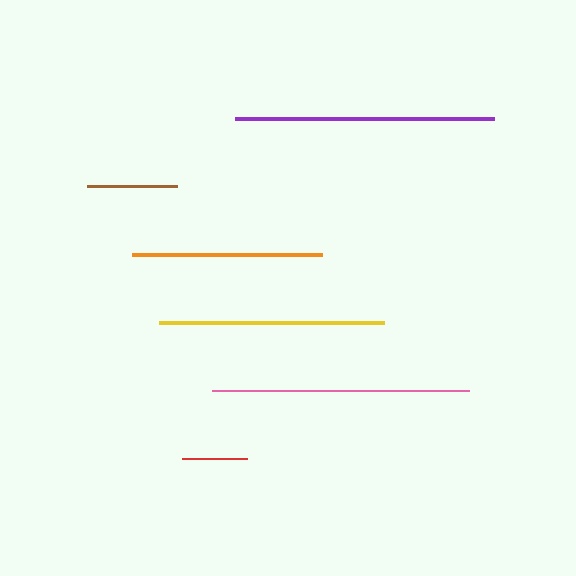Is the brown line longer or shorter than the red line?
The brown line is longer than the red line.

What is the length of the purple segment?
The purple segment is approximately 259 pixels long.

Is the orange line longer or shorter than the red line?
The orange line is longer than the red line.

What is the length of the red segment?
The red segment is approximately 65 pixels long.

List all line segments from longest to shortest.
From longest to shortest: purple, pink, yellow, orange, brown, red.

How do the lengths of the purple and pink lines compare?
The purple and pink lines are approximately the same length.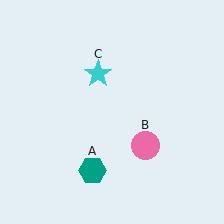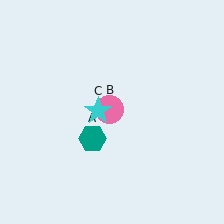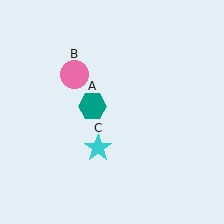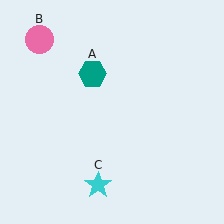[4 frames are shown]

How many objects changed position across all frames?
3 objects changed position: teal hexagon (object A), pink circle (object B), cyan star (object C).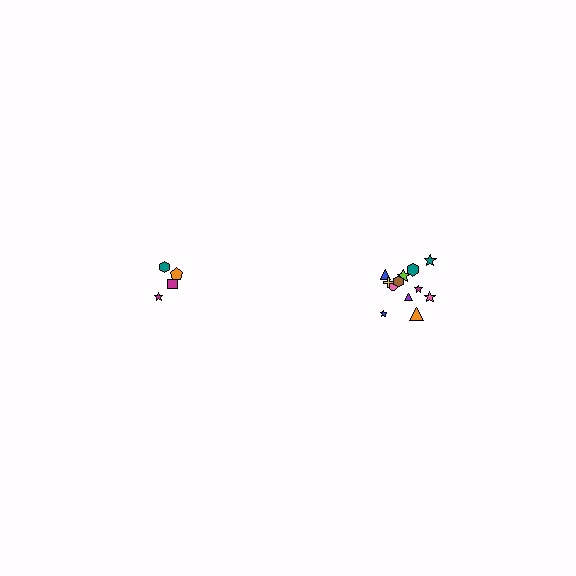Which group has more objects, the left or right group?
The right group.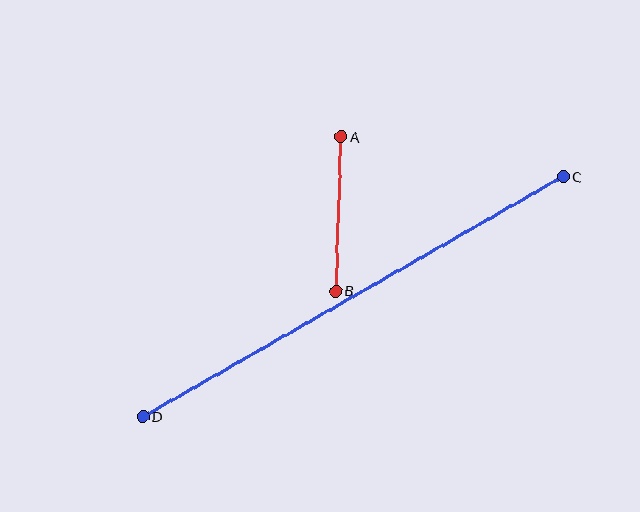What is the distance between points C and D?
The distance is approximately 484 pixels.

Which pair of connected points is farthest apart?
Points C and D are farthest apart.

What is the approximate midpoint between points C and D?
The midpoint is at approximately (353, 297) pixels.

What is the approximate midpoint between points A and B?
The midpoint is at approximately (338, 214) pixels.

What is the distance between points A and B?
The distance is approximately 154 pixels.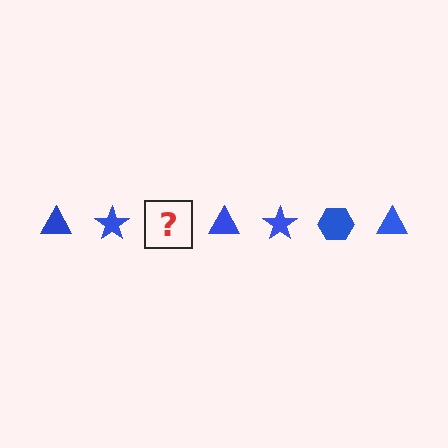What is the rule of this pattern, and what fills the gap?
The rule is that the pattern cycles through triangle, star, hexagon shapes in blue. The gap should be filled with a blue hexagon.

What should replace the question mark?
The question mark should be replaced with a blue hexagon.